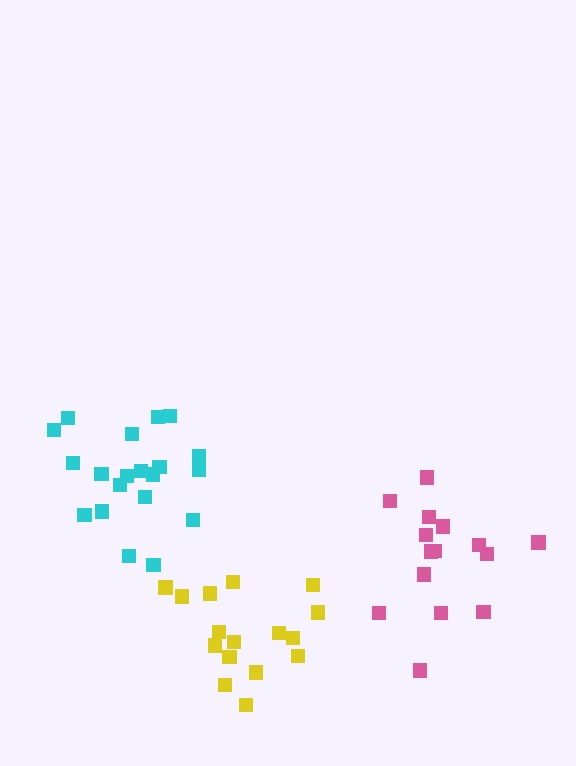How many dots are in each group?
Group 1: 16 dots, Group 2: 15 dots, Group 3: 20 dots (51 total).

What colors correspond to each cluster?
The clusters are colored: yellow, pink, cyan.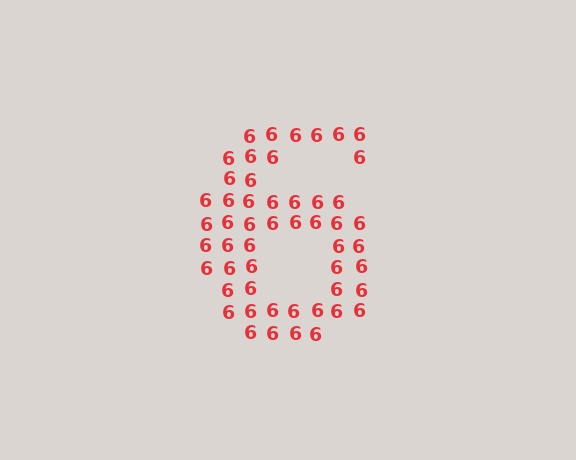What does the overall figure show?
The overall figure shows the digit 6.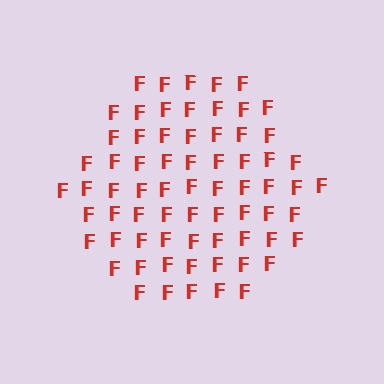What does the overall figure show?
The overall figure shows a hexagon.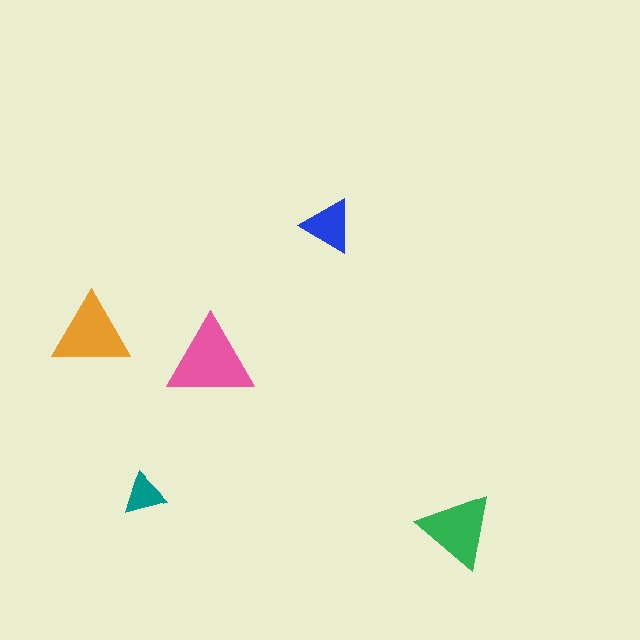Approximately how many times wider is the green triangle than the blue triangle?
About 1.5 times wider.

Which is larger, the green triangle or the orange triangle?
The orange one.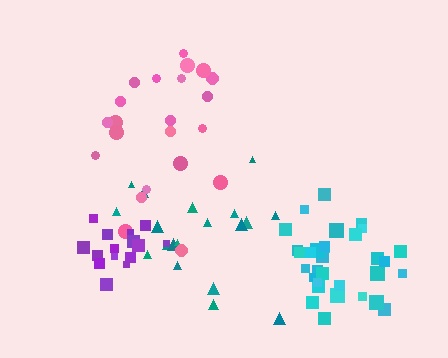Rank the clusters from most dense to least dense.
cyan, purple, teal, pink.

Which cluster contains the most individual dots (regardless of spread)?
Cyan (33).